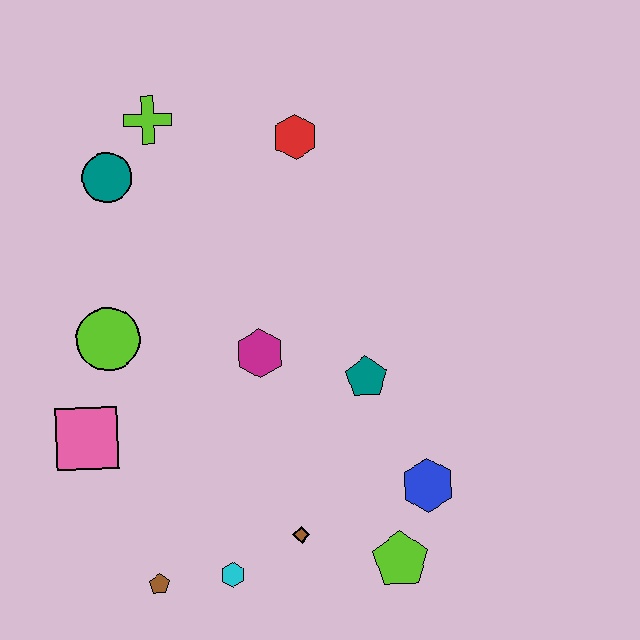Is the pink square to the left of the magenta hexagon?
Yes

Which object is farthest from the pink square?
The red hexagon is farthest from the pink square.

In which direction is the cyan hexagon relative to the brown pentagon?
The cyan hexagon is to the right of the brown pentagon.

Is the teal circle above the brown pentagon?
Yes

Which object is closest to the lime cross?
The teal circle is closest to the lime cross.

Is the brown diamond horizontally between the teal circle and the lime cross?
No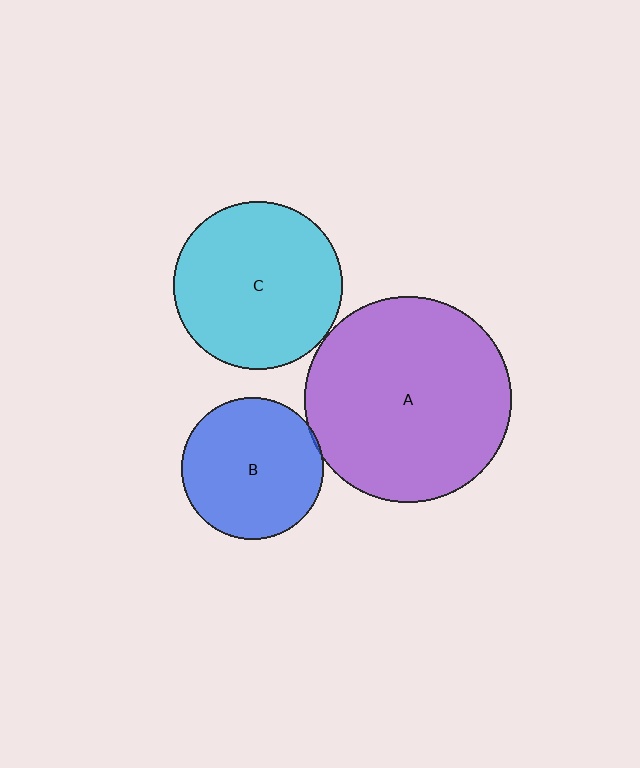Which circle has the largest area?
Circle A (purple).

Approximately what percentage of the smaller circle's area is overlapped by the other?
Approximately 5%.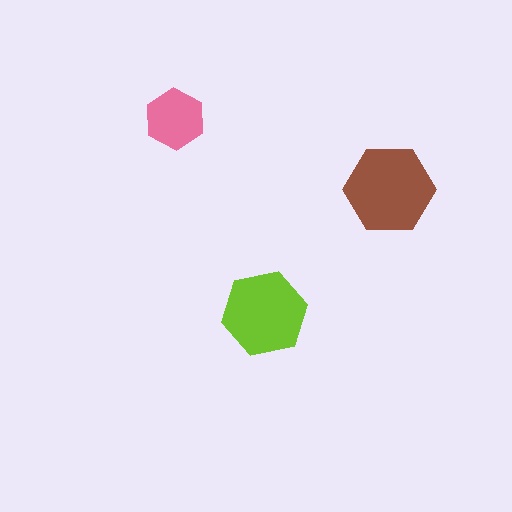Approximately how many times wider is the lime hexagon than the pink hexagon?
About 1.5 times wider.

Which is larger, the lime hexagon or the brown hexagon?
The brown one.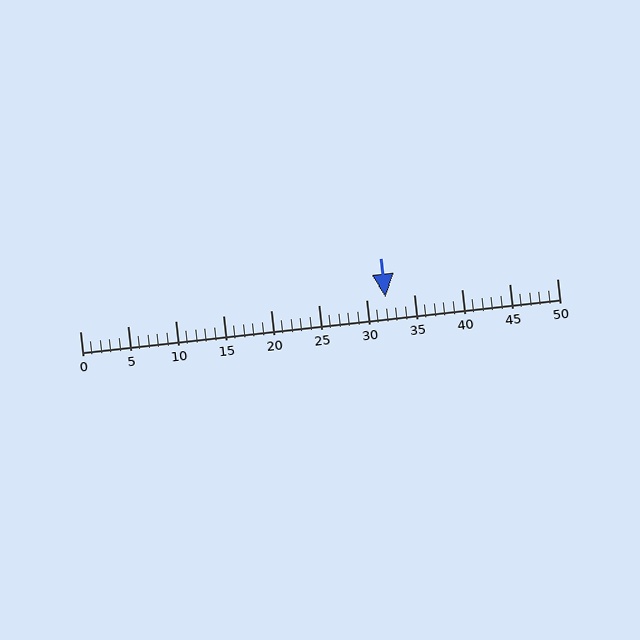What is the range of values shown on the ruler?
The ruler shows values from 0 to 50.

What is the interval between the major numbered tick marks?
The major tick marks are spaced 5 units apart.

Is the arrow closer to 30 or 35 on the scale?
The arrow is closer to 30.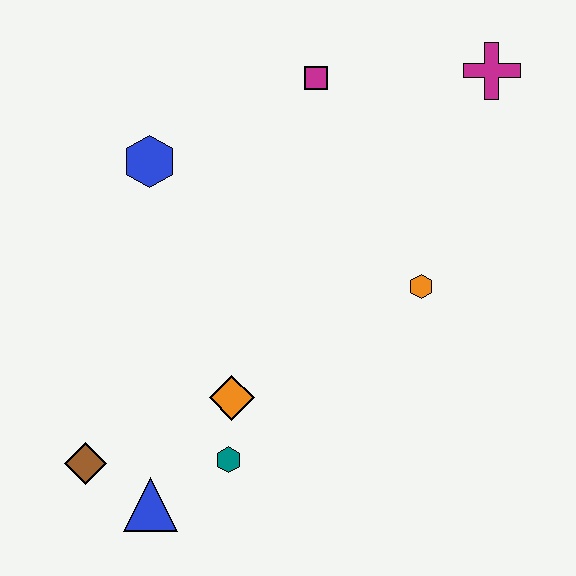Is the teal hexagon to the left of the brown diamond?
No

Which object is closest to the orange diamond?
The teal hexagon is closest to the orange diamond.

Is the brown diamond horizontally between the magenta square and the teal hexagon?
No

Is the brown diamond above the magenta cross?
No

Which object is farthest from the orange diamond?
The magenta cross is farthest from the orange diamond.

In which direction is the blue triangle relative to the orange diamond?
The blue triangle is below the orange diamond.